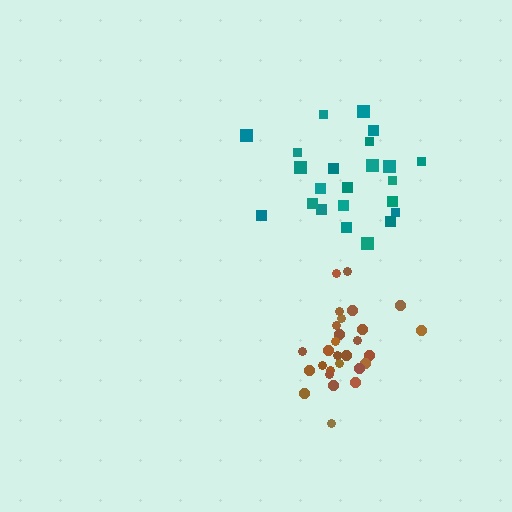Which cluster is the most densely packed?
Brown.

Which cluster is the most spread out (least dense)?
Teal.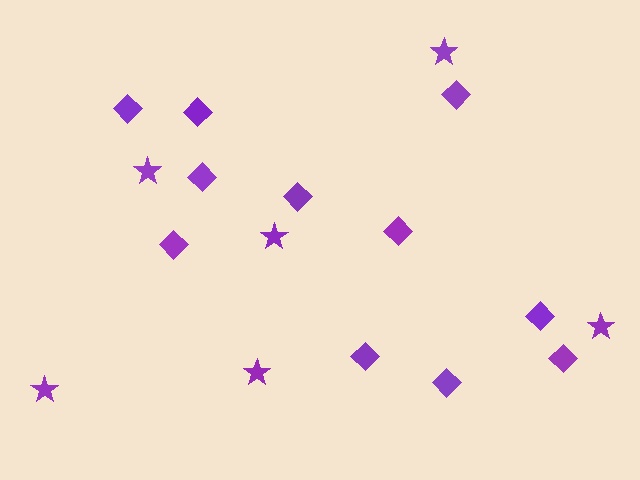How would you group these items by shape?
There are 2 groups: one group of stars (6) and one group of diamonds (11).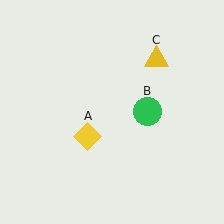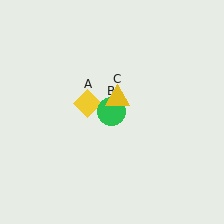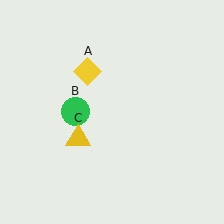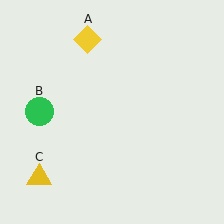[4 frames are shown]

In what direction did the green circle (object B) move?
The green circle (object B) moved left.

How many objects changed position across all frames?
3 objects changed position: yellow diamond (object A), green circle (object B), yellow triangle (object C).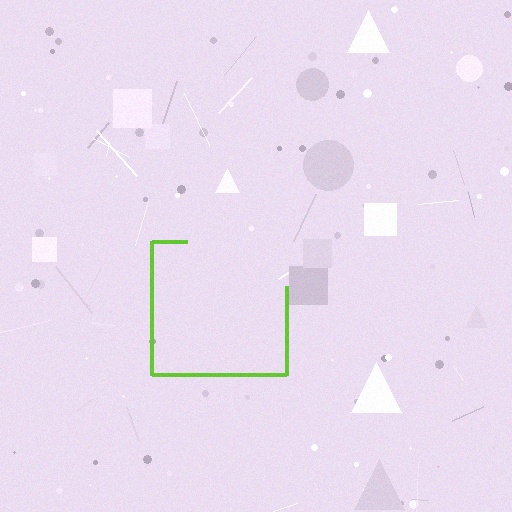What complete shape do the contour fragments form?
The contour fragments form a square.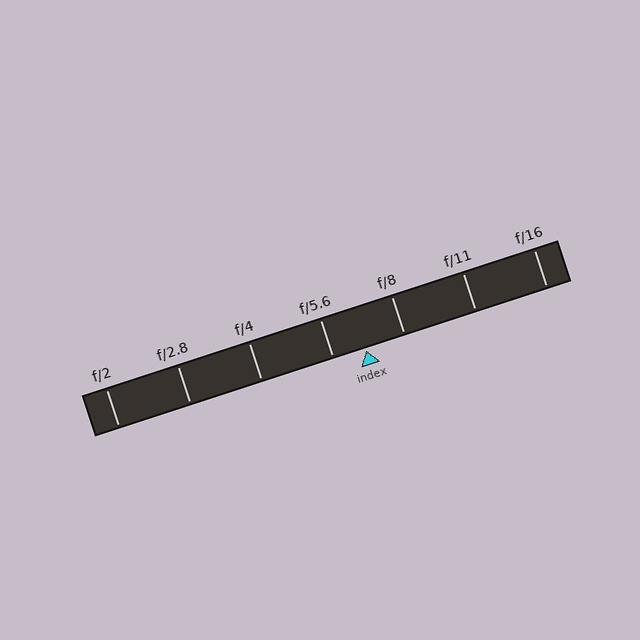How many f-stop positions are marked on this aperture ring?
There are 7 f-stop positions marked.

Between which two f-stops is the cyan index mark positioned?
The index mark is between f/5.6 and f/8.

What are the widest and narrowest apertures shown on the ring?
The widest aperture shown is f/2 and the narrowest is f/16.